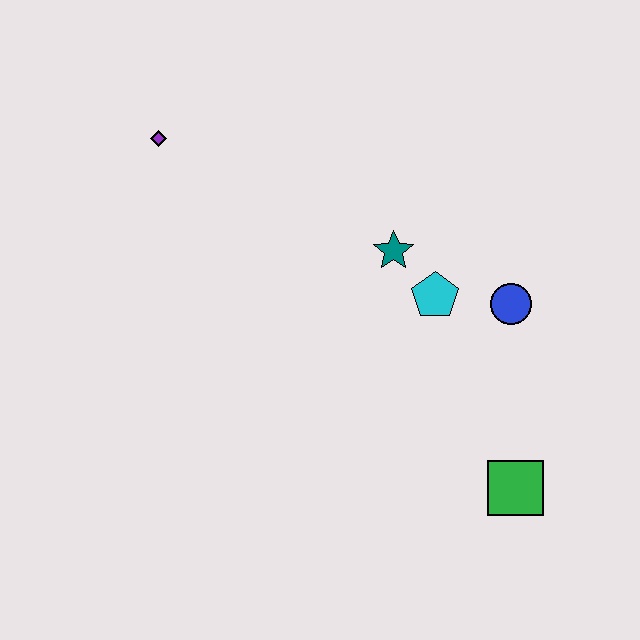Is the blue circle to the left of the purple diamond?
No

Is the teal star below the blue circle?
No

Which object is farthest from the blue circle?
The purple diamond is farthest from the blue circle.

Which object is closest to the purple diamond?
The teal star is closest to the purple diamond.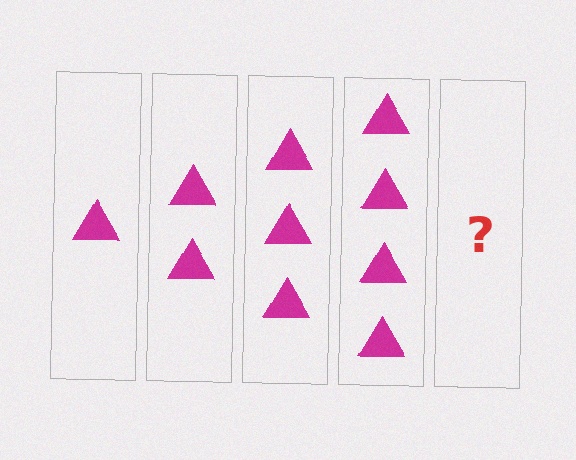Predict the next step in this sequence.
The next step is 5 triangles.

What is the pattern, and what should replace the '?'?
The pattern is that each step adds one more triangle. The '?' should be 5 triangles.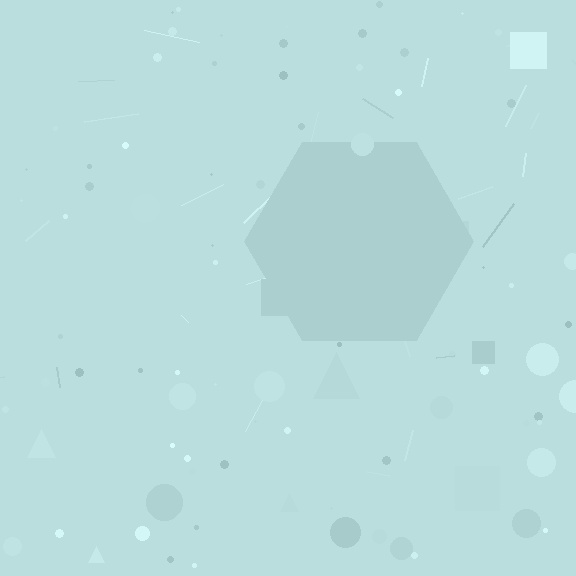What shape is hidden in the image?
A hexagon is hidden in the image.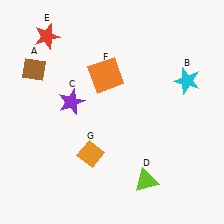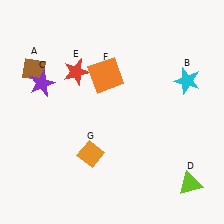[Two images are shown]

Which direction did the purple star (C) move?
The purple star (C) moved left.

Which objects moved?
The objects that moved are: the purple star (C), the lime triangle (D), the red star (E).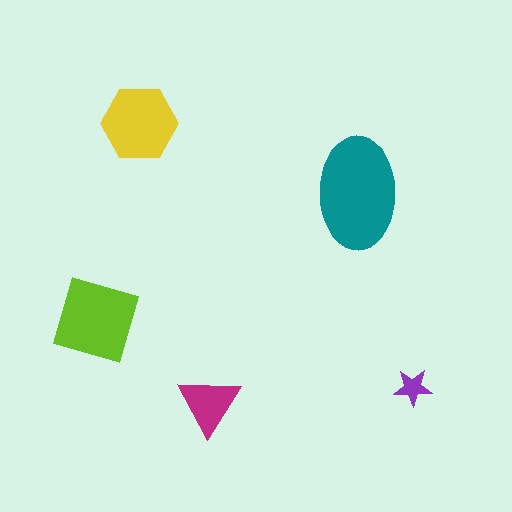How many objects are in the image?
There are 5 objects in the image.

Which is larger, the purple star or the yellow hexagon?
The yellow hexagon.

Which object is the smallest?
The purple star.